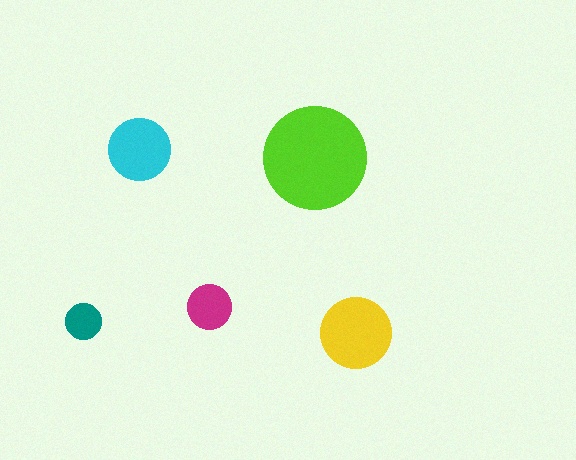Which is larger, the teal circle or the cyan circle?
The cyan one.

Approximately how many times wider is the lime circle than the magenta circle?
About 2.5 times wider.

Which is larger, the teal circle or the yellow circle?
The yellow one.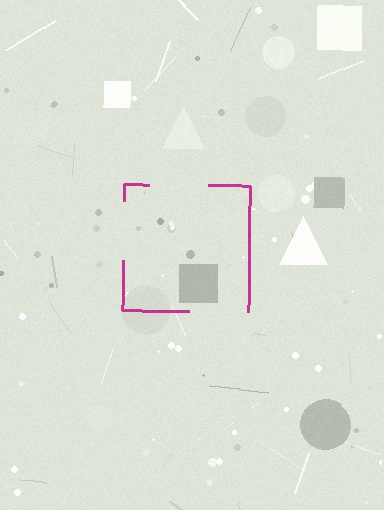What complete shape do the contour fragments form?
The contour fragments form a square.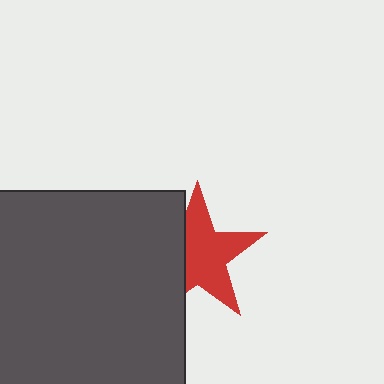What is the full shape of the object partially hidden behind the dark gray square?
The partially hidden object is a red star.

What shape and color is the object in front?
The object in front is a dark gray square.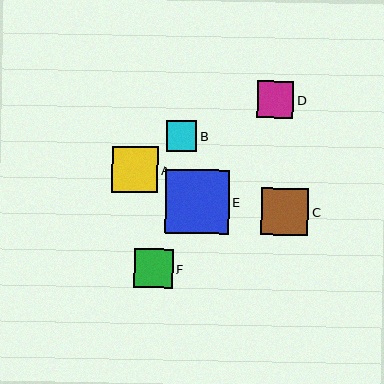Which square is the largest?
Square E is the largest with a size of approximately 63 pixels.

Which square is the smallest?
Square B is the smallest with a size of approximately 30 pixels.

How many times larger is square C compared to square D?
Square C is approximately 1.3 times the size of square D.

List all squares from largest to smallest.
From largest to smallest: E, C, A, F, D, B.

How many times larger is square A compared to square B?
Square A is approximately 1.5 times the size of square B.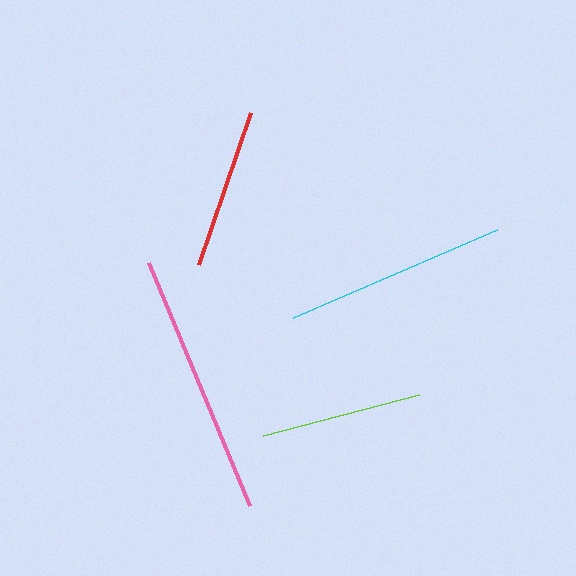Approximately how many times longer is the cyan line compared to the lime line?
The cyan line is approximately 1.4 times the length of the lime line.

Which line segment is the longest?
The pink line is the longest at approximately 264 pixels.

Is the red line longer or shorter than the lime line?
The lime line is longer than the red line.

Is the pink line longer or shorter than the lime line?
The pink line is longer than the lime line.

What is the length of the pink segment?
The pink segment is approximately 264 pixels long.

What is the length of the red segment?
The red segment is approximately 160 pixels long.